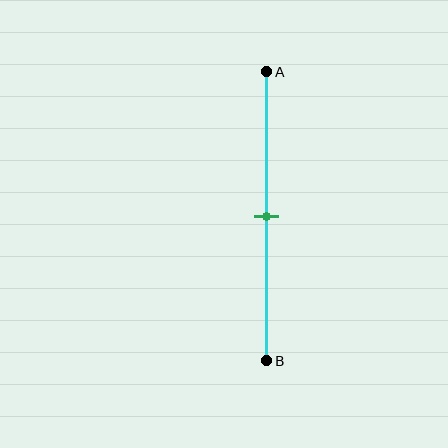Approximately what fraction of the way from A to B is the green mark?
The green mark is approximately 50% of the way from A to B.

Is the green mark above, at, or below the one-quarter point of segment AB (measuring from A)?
The green mark is below the one-quarter point of segment AB.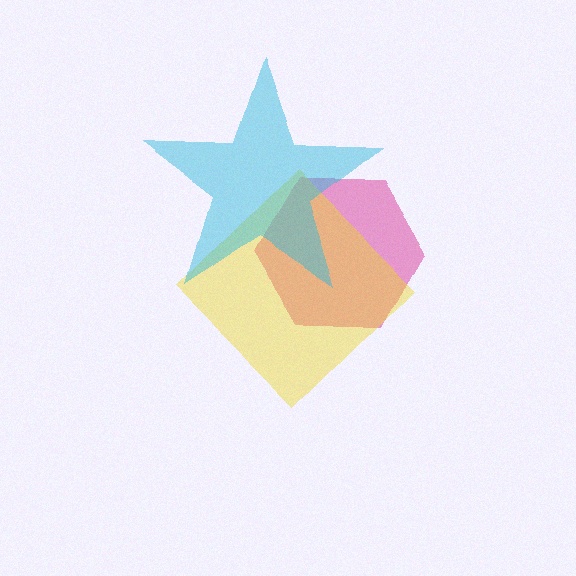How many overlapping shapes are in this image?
There are 3 overlapping shapes in the image.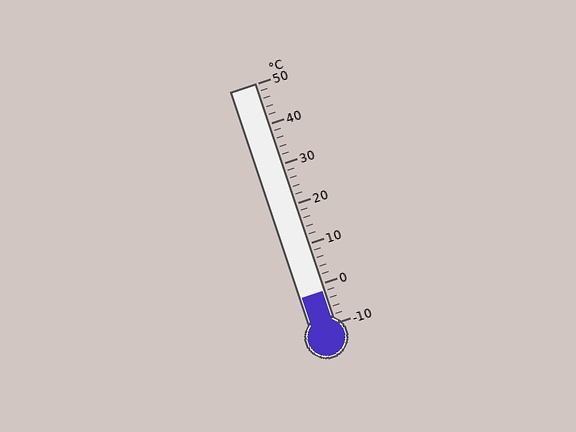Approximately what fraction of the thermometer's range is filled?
The thermometer is filled to approximately 15% of its range.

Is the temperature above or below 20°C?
The temperature is below 20°C.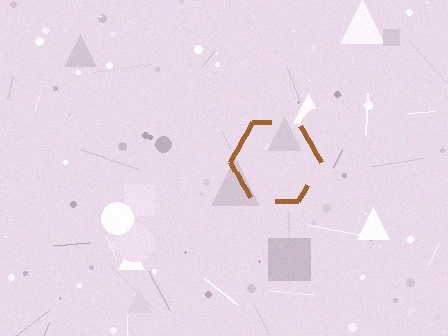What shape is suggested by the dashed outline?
The dashed outline suggests a hexagon.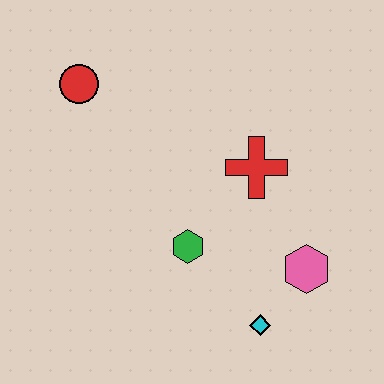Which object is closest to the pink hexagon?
The cyan diamond is closest to the pink hexagon.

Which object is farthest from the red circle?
The cyan diamond is farthest from the red circle.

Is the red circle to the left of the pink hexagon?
Yes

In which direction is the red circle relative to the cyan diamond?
The red circle is above the cyan diamond.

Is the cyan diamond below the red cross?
Yes